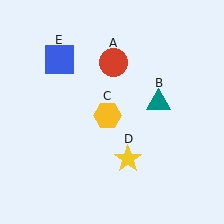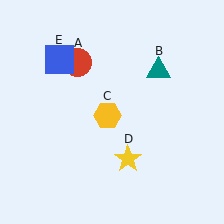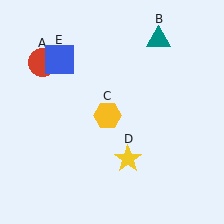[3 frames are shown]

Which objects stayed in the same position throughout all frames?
Yellow hexagon (object C) and yellow star (object D) and blue square (object E) remained stationary.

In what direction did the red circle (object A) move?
The red circle (object A) moved left.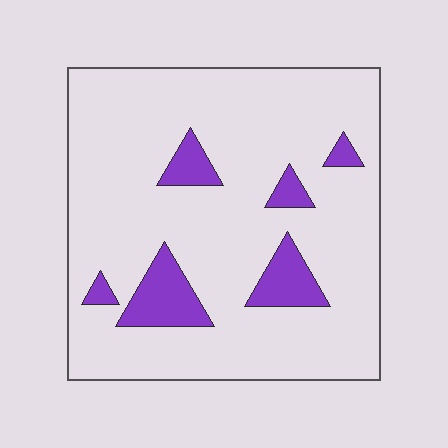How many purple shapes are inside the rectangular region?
6.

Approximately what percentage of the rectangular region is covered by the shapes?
Approximately 15%.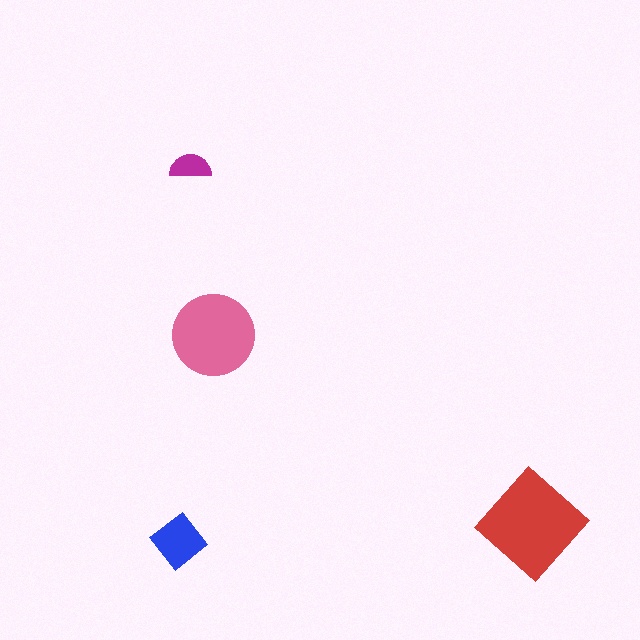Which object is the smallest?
The magenta semicircle.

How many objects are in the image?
There are 4 objects in the image.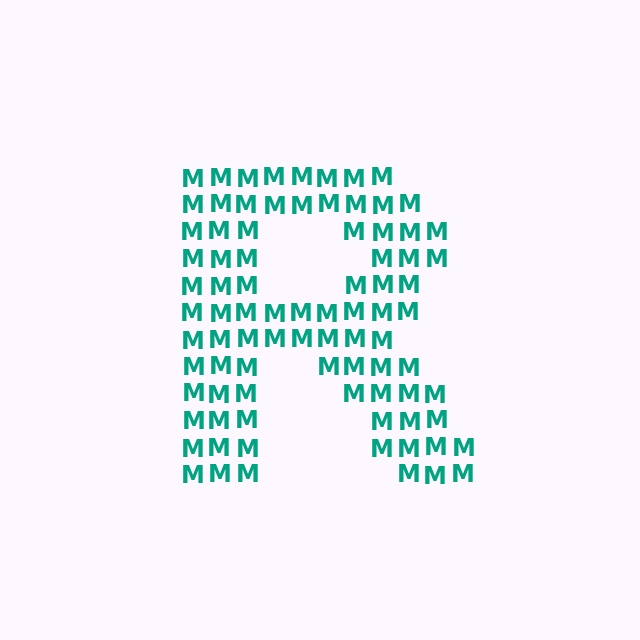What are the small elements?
The small elements are letter M's.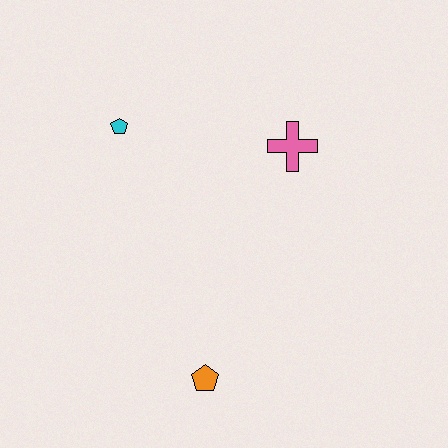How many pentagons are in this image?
There are 2 pentagons.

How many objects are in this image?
There are 3 objects.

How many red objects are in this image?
There are no red objects.